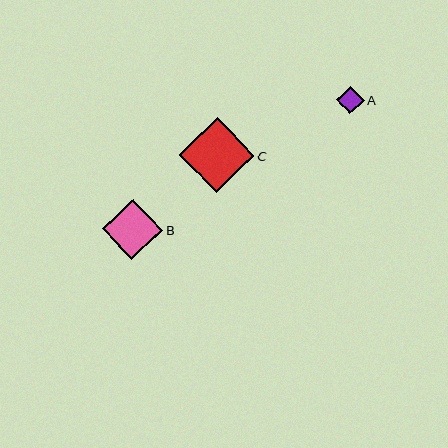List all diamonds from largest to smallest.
From largest to smallest: C, B, A.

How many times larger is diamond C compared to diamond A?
Diamond C is approximately 2.7 times the size of diamond A.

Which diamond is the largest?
Diamond C is the largest with a size of approximately 75 pixels.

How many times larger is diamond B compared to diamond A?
Diamond B is approximately 2.2 times the size of diamond A.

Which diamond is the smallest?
Diamond A is the smallest with a size of approximately 27 pixels.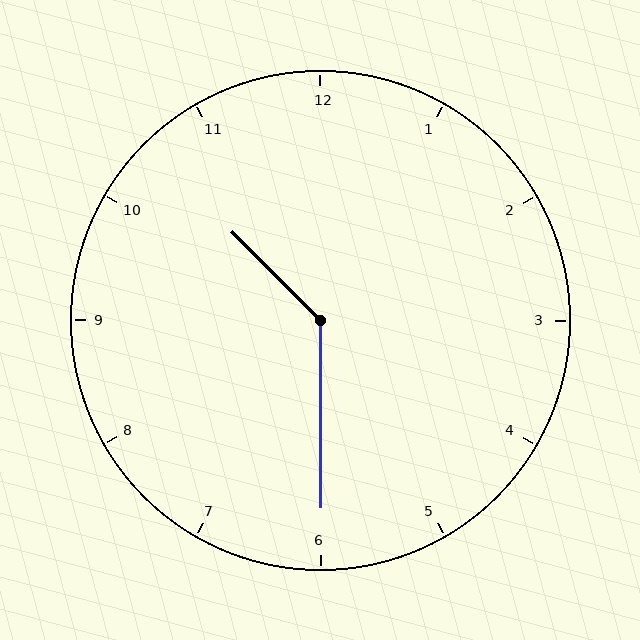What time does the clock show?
10:30.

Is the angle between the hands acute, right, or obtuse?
It is obtuse.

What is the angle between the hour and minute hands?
Approximately 135 degrees.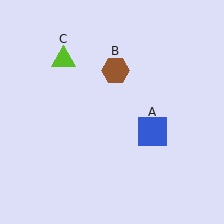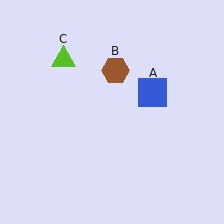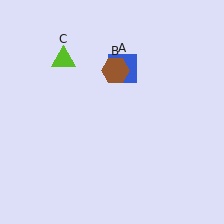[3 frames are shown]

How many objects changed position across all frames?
1 object changed position: blue square (object A).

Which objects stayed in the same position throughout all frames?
Brown hexagon (object B) and lime triangle (object C) remained stationary.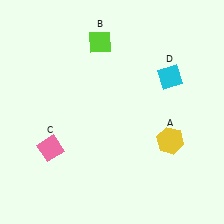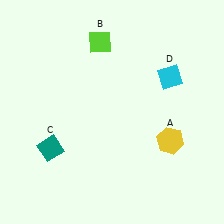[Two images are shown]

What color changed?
The diamond (C) changed from pink in Image 1 to teal in Image 2.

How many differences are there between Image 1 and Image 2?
There is 1 difference between the two images.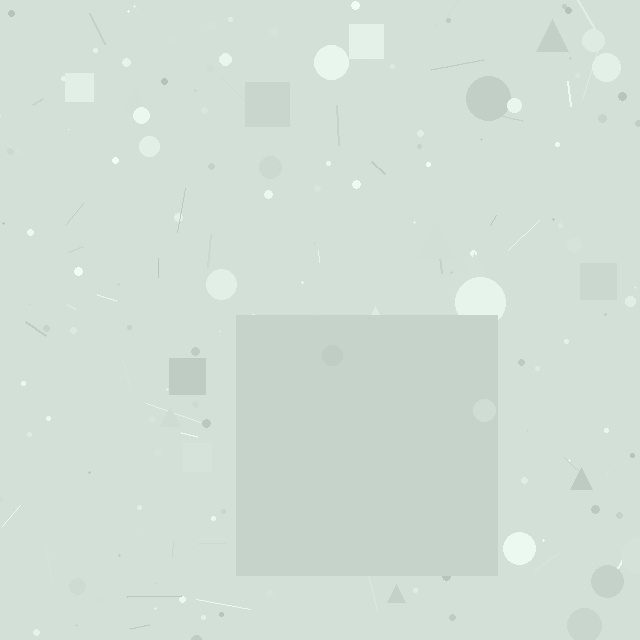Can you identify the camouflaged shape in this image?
The camouflaged shape is a square.